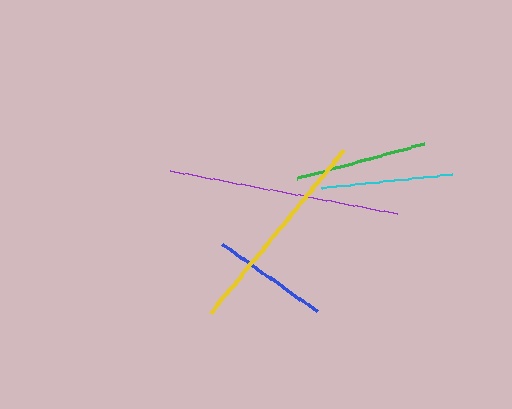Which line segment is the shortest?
The blue line is the shortest at approximately 115 pixels.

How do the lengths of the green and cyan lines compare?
The green and cyan lines are approximately the same length.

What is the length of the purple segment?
The purple segment is approximately 231 pixels long.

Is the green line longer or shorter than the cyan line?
The green line is longer than the cyan line.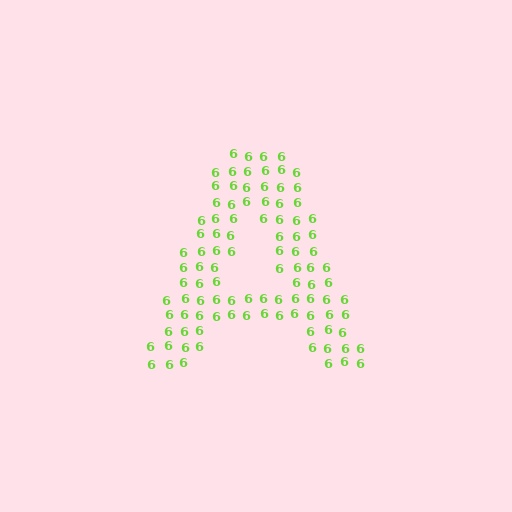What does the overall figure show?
The overall figure shows the letter A.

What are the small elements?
The small elements are digit 6's.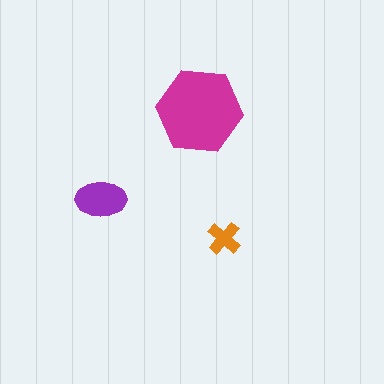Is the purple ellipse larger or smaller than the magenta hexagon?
Smaller.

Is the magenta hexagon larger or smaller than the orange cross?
Larger.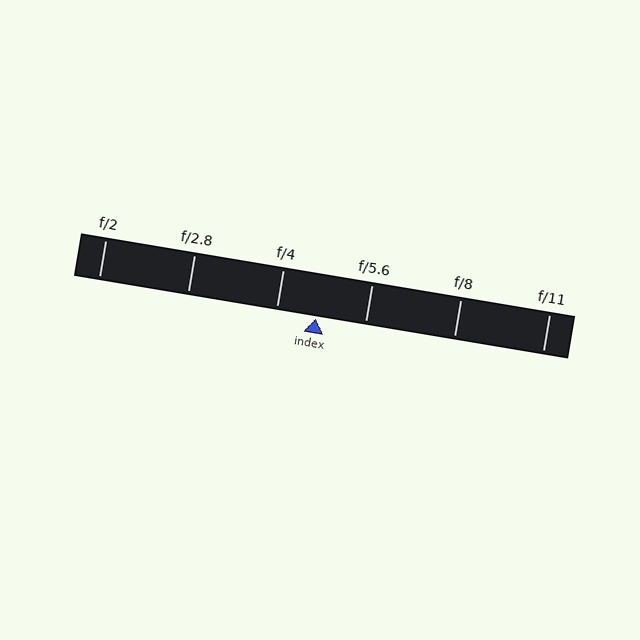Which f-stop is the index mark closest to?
The index mark is closest to f/4.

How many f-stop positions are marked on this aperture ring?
There are 6 f-stop positions marked.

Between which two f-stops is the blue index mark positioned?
The index mark is between f/4 and f/5.6.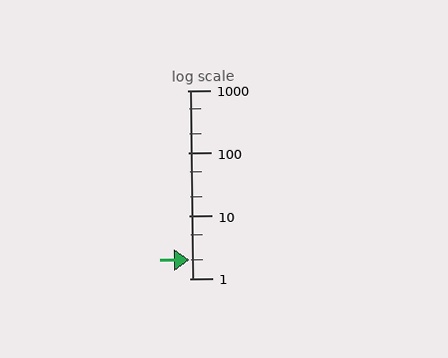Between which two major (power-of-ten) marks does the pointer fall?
The pointer is between 1 and 10.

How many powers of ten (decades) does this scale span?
The scale spans 3 decades, from 1 to 1000.